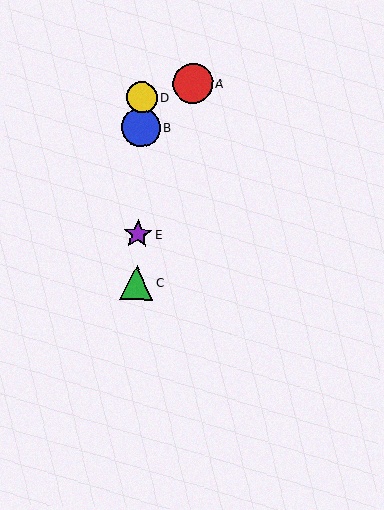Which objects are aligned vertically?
Objects B, C, D, E are aligned vertically.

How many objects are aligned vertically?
4 objects (B, C, D, E) are aligned vertically.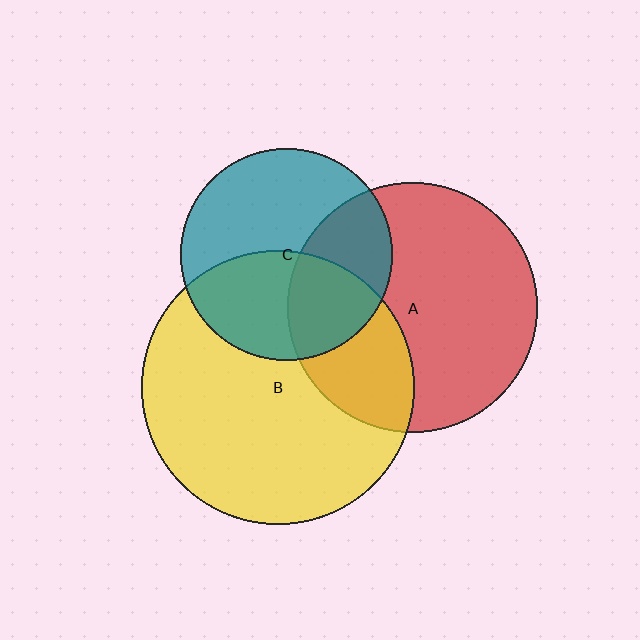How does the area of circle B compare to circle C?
Approximately 1.7 times.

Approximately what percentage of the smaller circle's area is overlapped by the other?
Approximately 35%.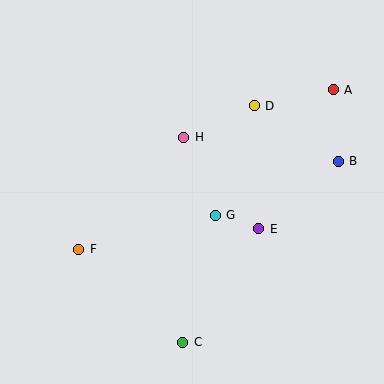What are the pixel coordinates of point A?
Point A is at (333, 90).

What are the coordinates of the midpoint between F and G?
The midpoint between F and G is at (147, 232).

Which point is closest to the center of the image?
Point G at (215, 216) is closest to the center.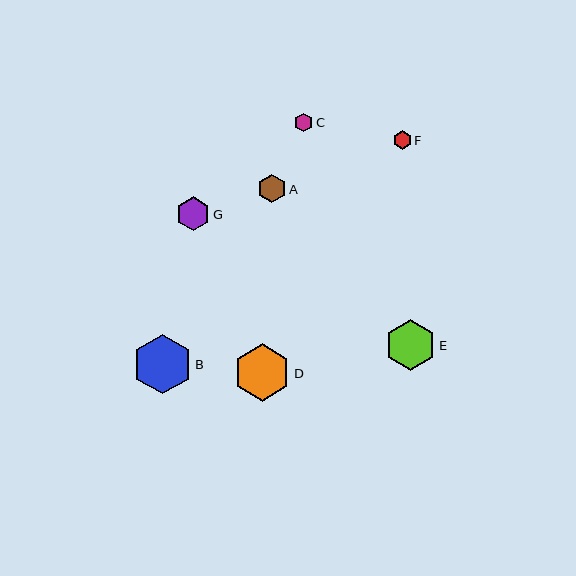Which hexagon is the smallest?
Hexagon F is the smallest with a size of approximately 18 pixels.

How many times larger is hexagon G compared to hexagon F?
Hexagon G is approximately 1.9 times the size of hexagon F.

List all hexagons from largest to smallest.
From largest to smallest: B, D, E, G, A, C, F.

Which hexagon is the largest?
Hexagon B is the largest with a size of approximately 59 pixels.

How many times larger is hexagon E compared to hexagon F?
Hexagon E is approximately 2.8 times the size of hexagon F.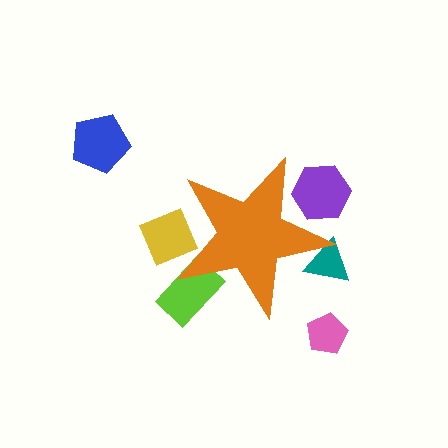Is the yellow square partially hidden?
Yes, the yellow square is partially hidden behind the orange star.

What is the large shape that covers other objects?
An orange star.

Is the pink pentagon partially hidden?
No, the pink pentagon is fully visible.